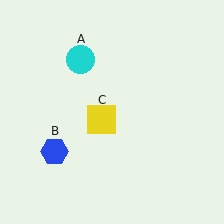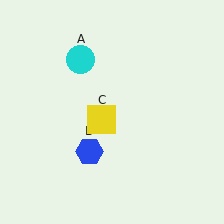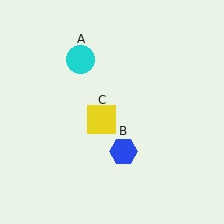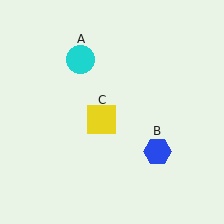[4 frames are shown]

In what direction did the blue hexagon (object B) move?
The blue hexagon (object B) moved right.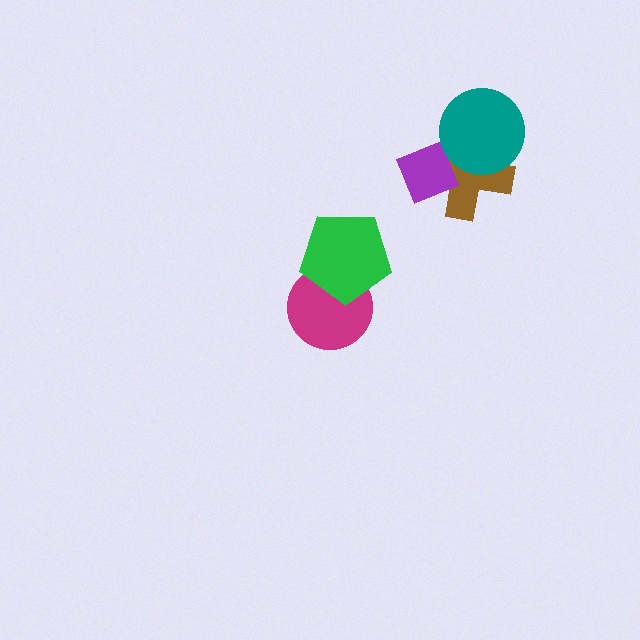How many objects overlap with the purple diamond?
2 objects overlap with the purple diamond.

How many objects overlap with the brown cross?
2 objects overlap with the brown cross.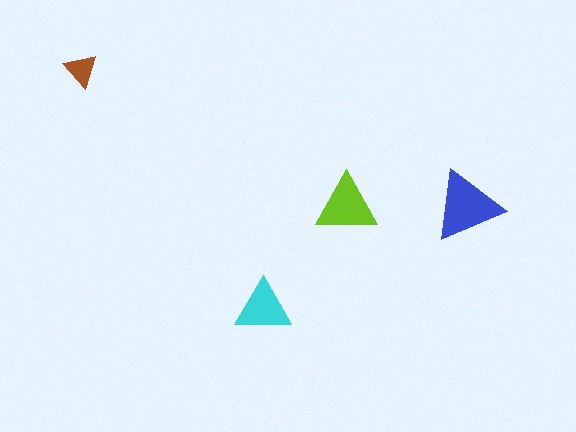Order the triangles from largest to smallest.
the blue one, the lime one, the cyan one, the brown one.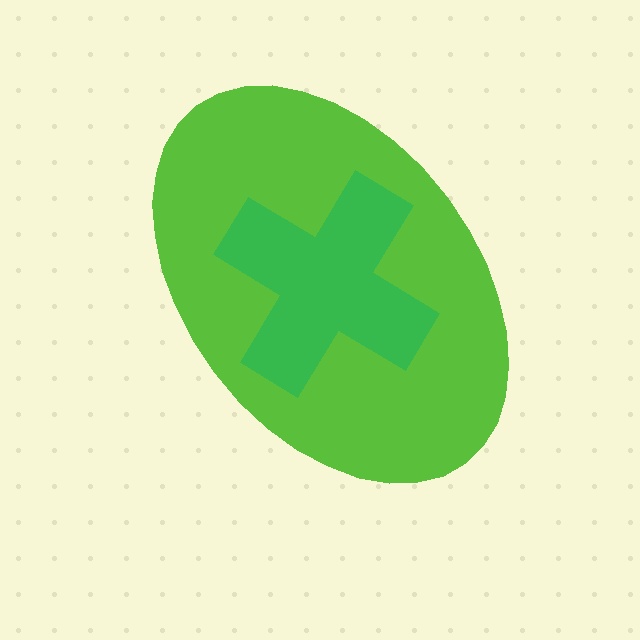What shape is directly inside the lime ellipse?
The green cross.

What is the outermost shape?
The lime ellipse.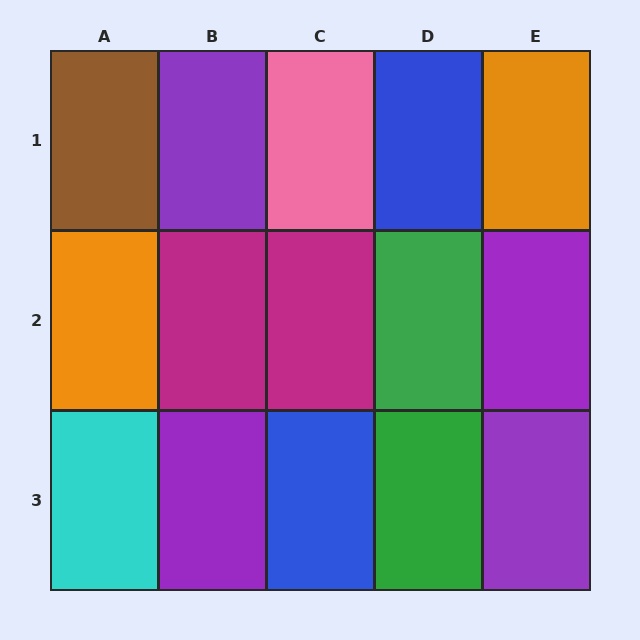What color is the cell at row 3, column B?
Purple.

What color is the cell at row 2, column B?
Magenta.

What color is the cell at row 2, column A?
Orange.